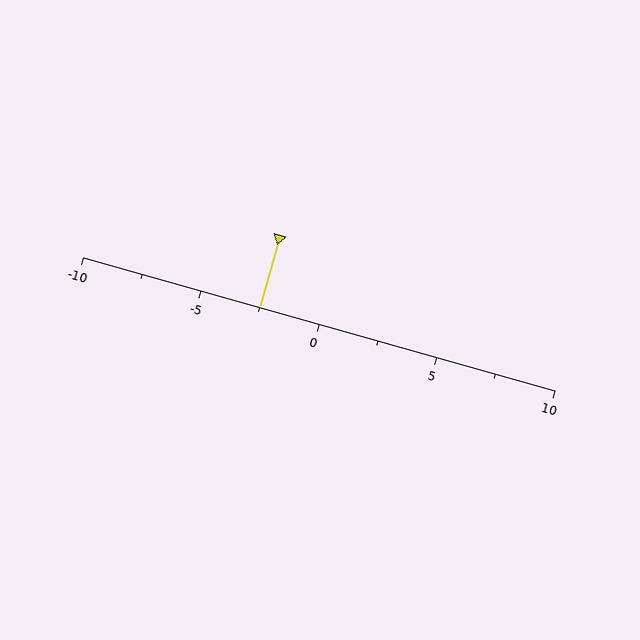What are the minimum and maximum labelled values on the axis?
The axis runs from -10 to 10.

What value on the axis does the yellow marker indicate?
The marker indicates approximately -2.5.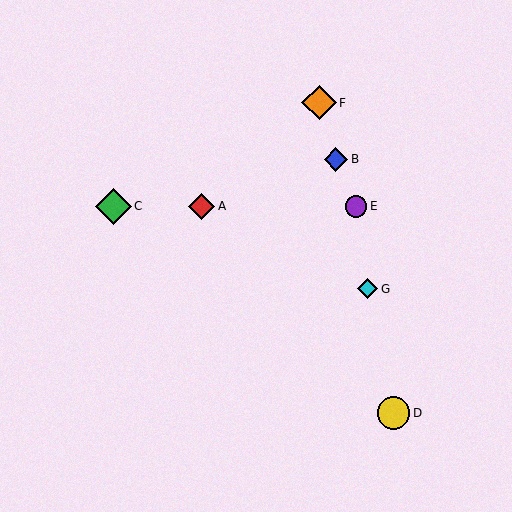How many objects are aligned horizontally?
3 objects (A, C, E) are aligned horizontally.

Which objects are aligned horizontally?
Objects A, C, E are aligned horizontally.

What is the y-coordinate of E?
Object E is at y≈206.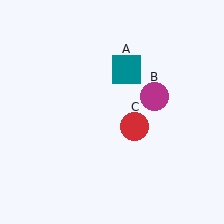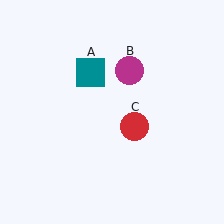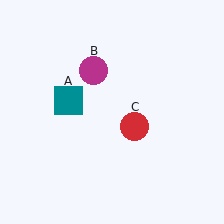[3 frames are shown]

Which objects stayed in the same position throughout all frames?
Red circle (object C) remained stationary.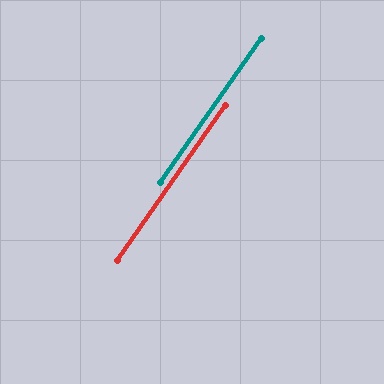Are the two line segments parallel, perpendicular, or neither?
Parallel — their directions differ by only 0.3°.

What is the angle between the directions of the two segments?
Approximately 0 degrees.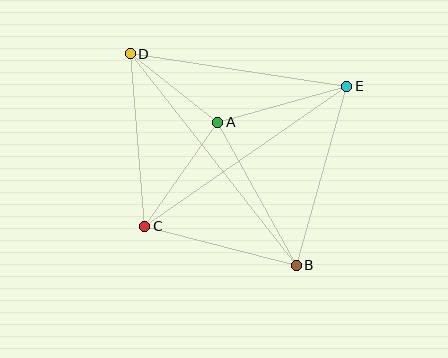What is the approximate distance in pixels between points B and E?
The distance between B and E is approximately 186 pixels.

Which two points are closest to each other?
Points A and D are closest to each other.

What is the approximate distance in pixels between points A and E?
The distance between A and E is approximately 134 pixels.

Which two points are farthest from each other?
Points B and D are farthest from each other.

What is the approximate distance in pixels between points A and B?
The distance between A and B is approximately 163 pixels.